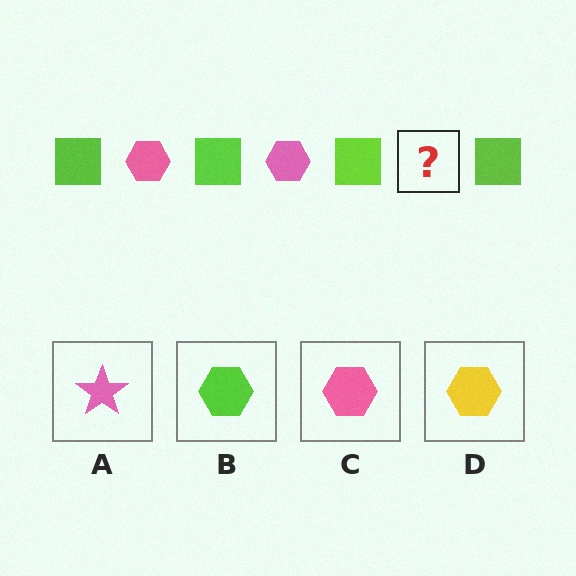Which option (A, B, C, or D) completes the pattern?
C.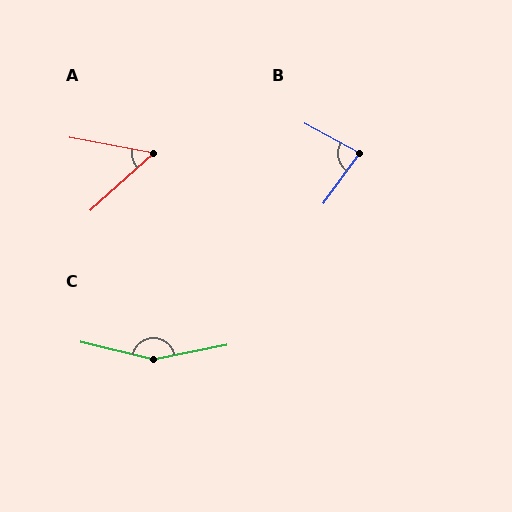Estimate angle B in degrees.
Approximately 83 degrees.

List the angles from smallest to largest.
A (53°), B (83°), C (155°).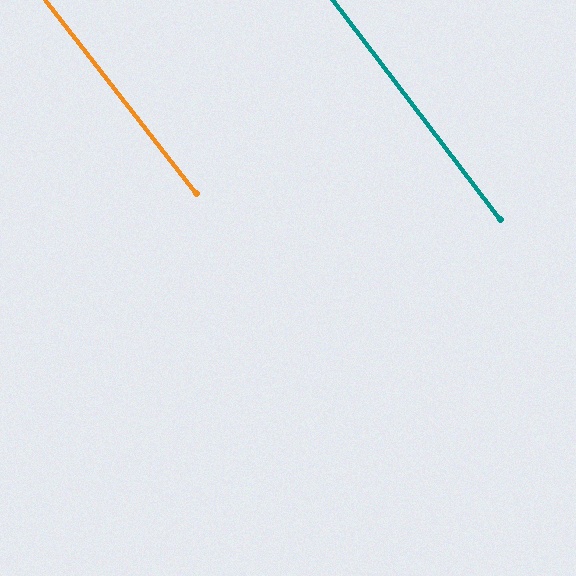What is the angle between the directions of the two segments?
Approximately 1 degree.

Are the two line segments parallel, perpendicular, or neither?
Parallel — their directions differ by only 0.7°.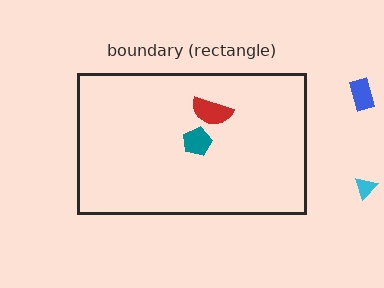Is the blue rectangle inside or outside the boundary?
Outside.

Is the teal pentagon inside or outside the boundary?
Inside.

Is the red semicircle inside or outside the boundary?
Inside.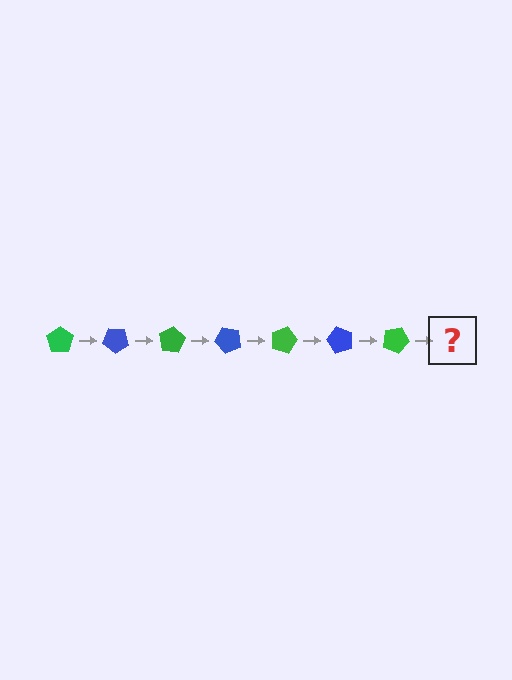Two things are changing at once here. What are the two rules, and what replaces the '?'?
The two rules are that it rotates 40 degrees each step and the color cycles through green and blue. The '?' should be a blue pentagon, rotated 280 degrees from the start.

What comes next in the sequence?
The next element should be a blue pentagon, rotated 280 degrees from the start.